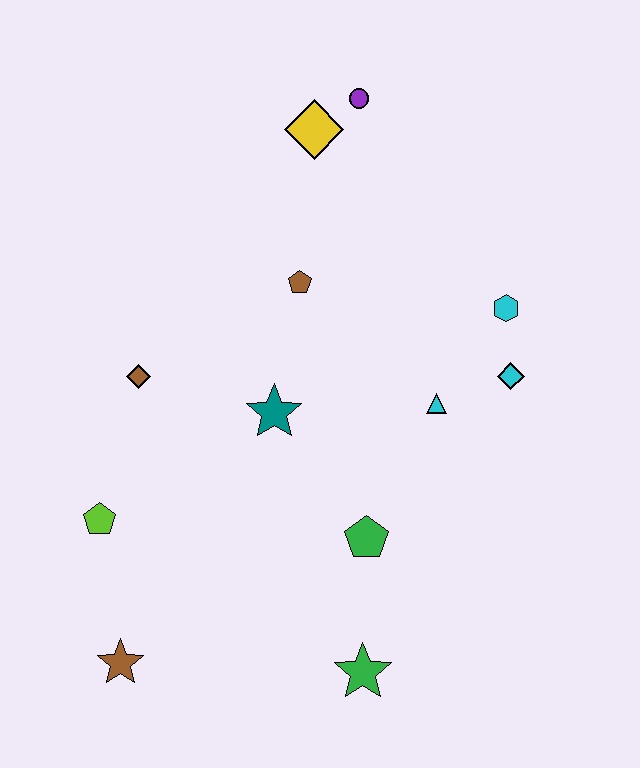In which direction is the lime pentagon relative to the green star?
The lime pentagon is to the left of the green star.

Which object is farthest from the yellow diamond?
The brown star is farthest from the yellow diamond.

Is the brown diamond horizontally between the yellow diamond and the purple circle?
No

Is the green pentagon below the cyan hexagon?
Yes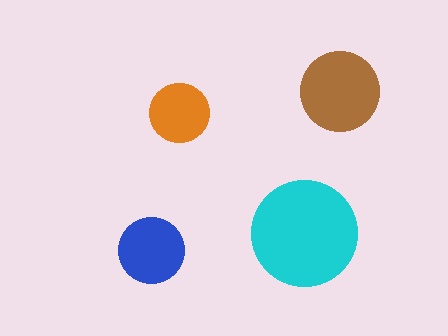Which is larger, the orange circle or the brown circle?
The brown one.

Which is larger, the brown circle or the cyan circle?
The cyan one.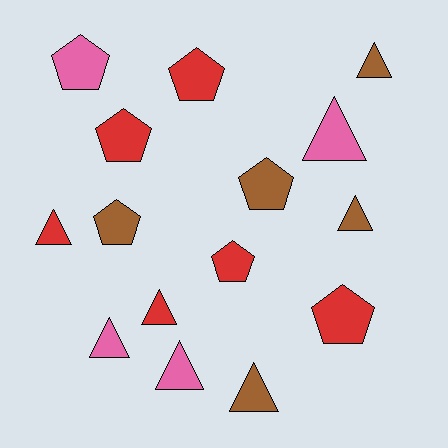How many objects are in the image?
There are 15 objects.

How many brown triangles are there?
There are 3 brown triangles.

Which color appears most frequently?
Red, with 6 objects.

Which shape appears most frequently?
Triangle, with 8 objects.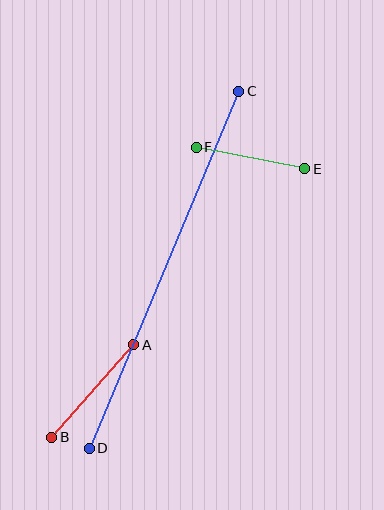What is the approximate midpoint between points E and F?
The midpoint is at approximately (251, 158) pixels.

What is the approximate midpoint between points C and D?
The midpoint is at approximately (164, 270) pixels.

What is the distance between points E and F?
The distance is approximately 111 pixels.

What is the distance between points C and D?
The distance is approximately 387 pixels.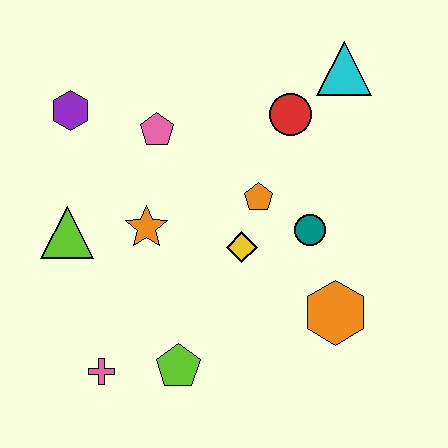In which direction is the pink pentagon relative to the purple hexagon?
The pink pentagon is to the right of the purple hexagon.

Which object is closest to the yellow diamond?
The orange pentagon is closest to the yellow diamond.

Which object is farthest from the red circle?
The pink cross is farthest from the red circle.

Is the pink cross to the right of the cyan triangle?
No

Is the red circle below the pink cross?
No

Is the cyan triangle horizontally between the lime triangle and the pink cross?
No